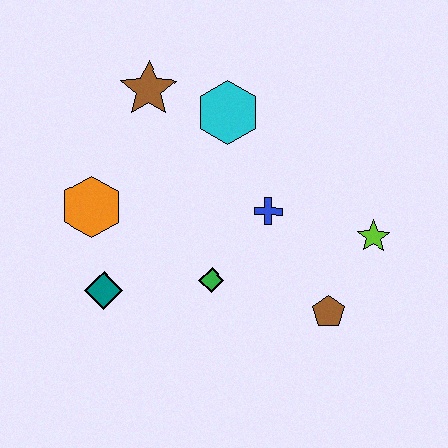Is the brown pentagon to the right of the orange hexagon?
Yes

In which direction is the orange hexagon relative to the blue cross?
The orange hexagon is to the left of the blue cross.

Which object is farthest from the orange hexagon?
The lime star is farthest from the orange hexagon.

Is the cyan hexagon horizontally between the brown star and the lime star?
Yes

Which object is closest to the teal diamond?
The orange hexagon is closest to the teal diamond.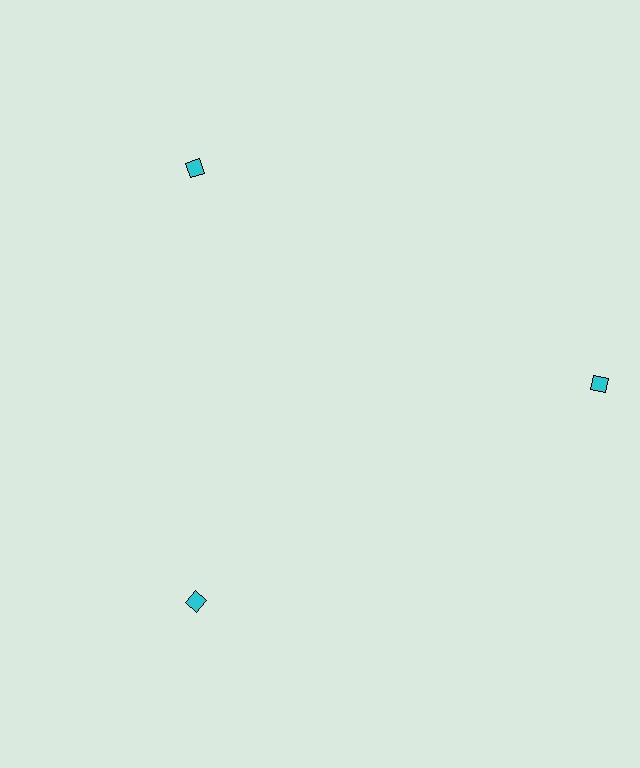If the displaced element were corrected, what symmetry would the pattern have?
It would have 3-fold rotational symmetry — the pattern would map onto itself every 120 degrees.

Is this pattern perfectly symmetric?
No. The 3 cyan diamonds are arranged in a ring, but one element near the 3 o'clock position is pushed outward from the center, breaking the 3-fold rotational symmetry.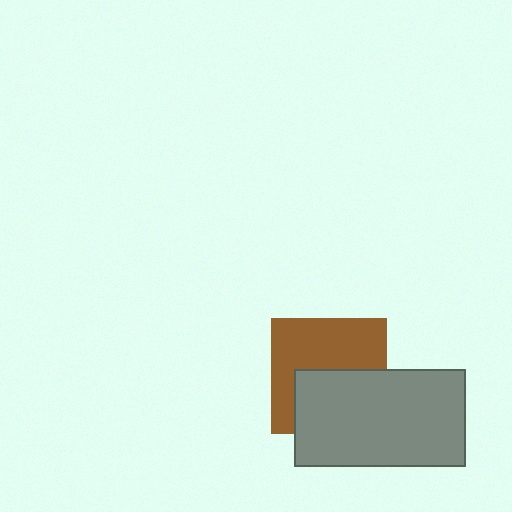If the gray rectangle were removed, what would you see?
You would see the complete brown square.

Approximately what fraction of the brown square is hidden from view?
Roughly 45% of the brown square is hidden behind the gray rectangle.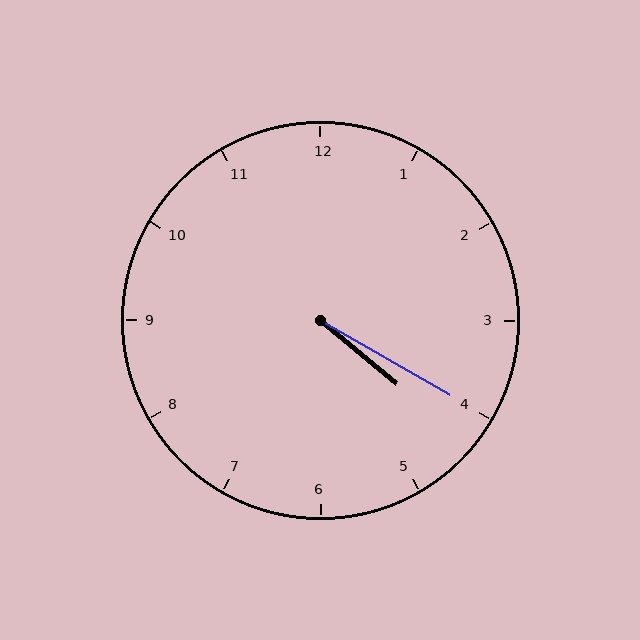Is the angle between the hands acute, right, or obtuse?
It is acute.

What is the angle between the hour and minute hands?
Approximately 10 degrees.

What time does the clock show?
4:20.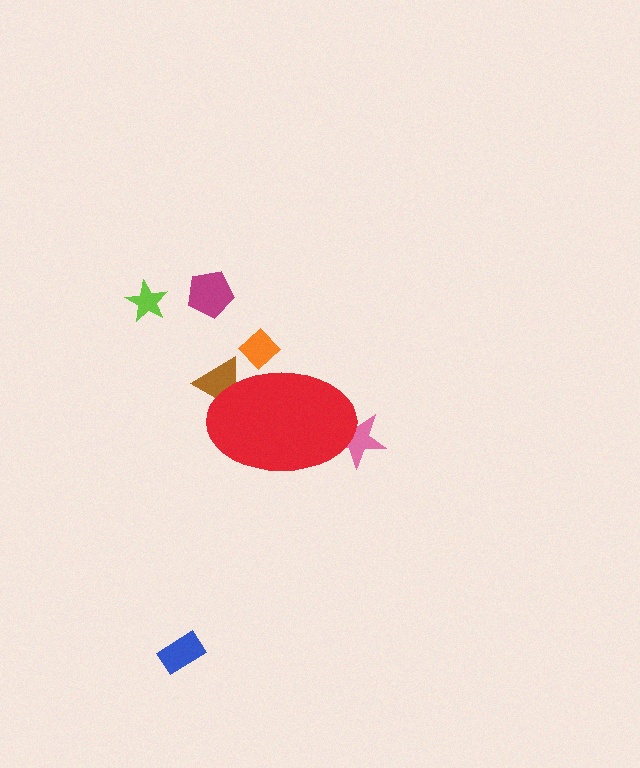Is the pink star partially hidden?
Yes, the pink star is partially hidden behind the red ellipse.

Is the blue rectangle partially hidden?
No, the blue rectangle is fully visible.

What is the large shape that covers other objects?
A red ellipse.